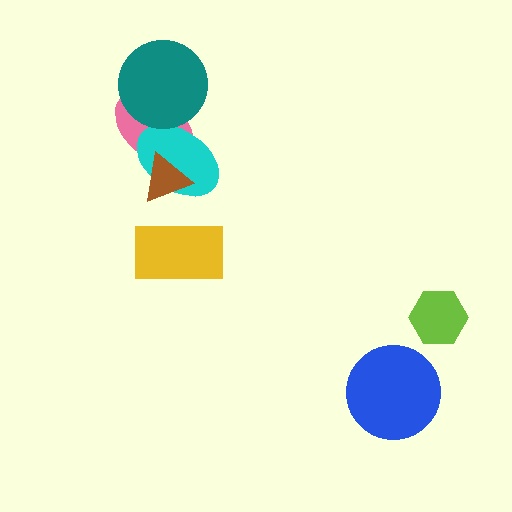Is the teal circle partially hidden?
No, no other shape covers it.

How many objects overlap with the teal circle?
2 objects overlap with the teal circle.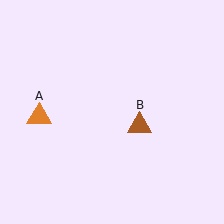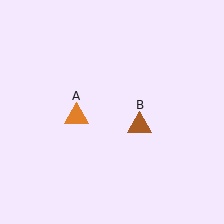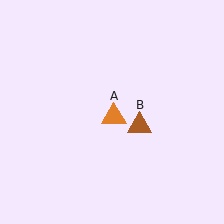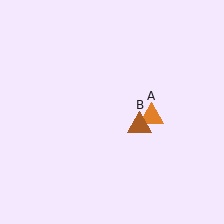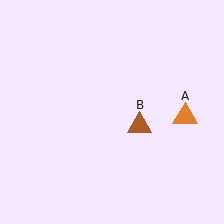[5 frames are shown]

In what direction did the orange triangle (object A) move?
The orange triangle (object A) moved right.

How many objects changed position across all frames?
1 object changed position: orange triangle (object A).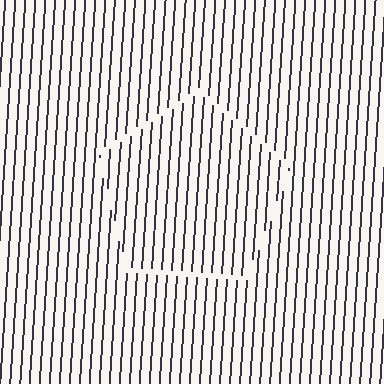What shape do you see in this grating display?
An illusory pentagon. The interior of the shape contains the same grating, shifted by half a period — the contour is defined by the phase discontinuity where line-ends from the inner and outer gratings abut.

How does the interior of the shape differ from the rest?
The interior of the shape contains the same grating, shifted by half a period — the contour is defined by the phase discontinuity where line-ends from the inner and outer gratings abut.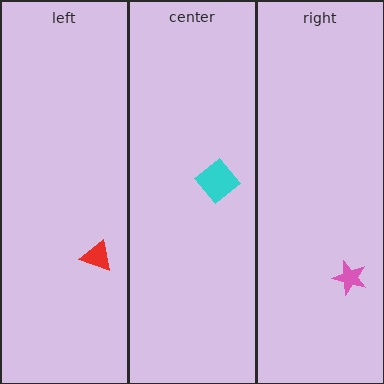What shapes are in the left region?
The red triangle.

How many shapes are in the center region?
1.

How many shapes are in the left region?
1.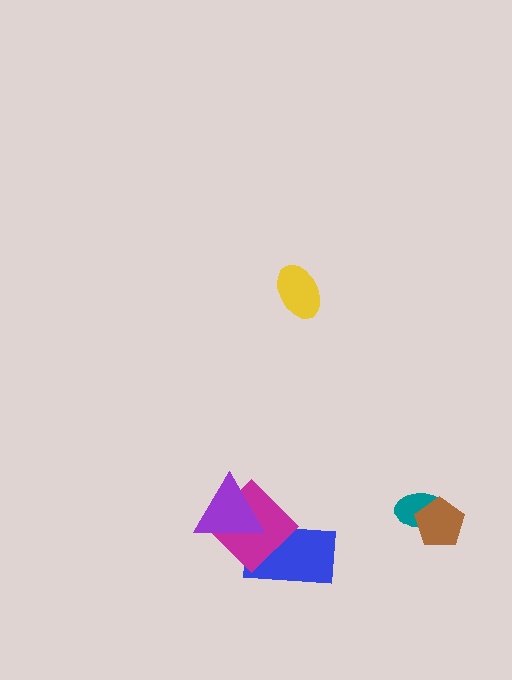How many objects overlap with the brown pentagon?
1 object overlaps with the brown pentagon.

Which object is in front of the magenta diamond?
The purple triangle is in front of the magenta diamond.